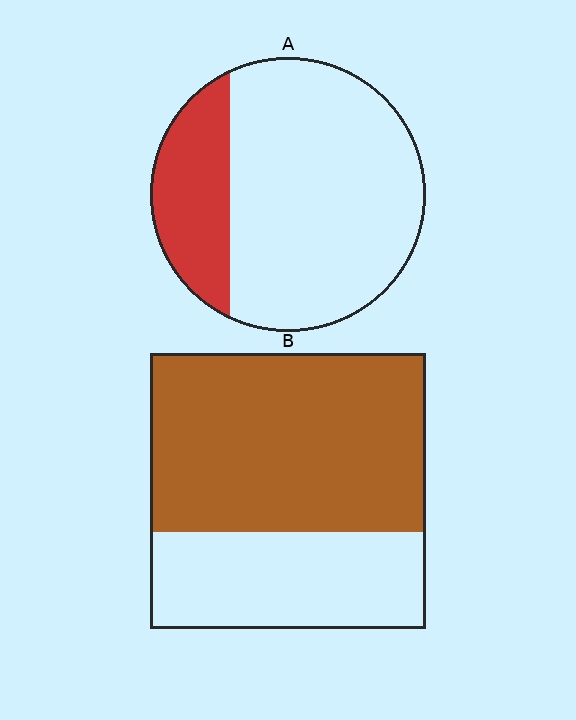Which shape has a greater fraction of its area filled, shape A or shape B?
Shape B.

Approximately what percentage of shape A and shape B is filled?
A is approximately 25% and B is approximately 65%.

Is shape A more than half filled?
No.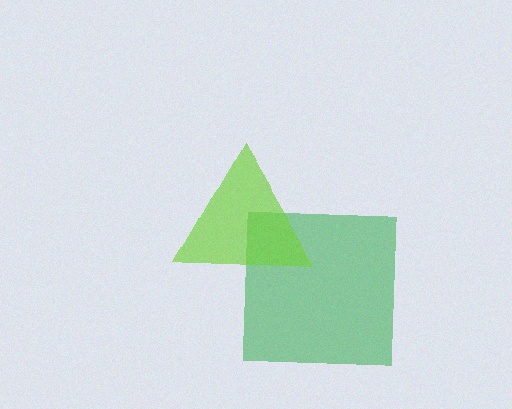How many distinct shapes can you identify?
There are 2 distinct shapes: a green square, a lime triangle.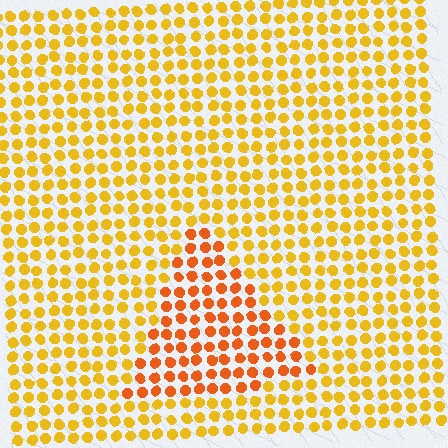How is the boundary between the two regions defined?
The boundary is defined purely by a slight shift in hue (about 27 degrees). Spacing, size, and orientation are identical on both sides.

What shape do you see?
I see a triangle.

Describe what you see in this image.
The image is filled with small yellow elements in a uniform arrangement. A triangle-shaped region is visible where the elements are tinted to a slightly different hue, forming a subtle color boundary.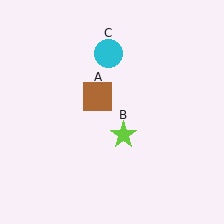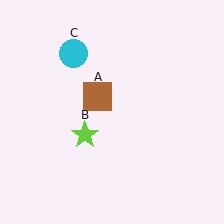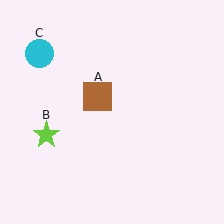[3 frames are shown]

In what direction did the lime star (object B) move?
The lime star (object B) moved left.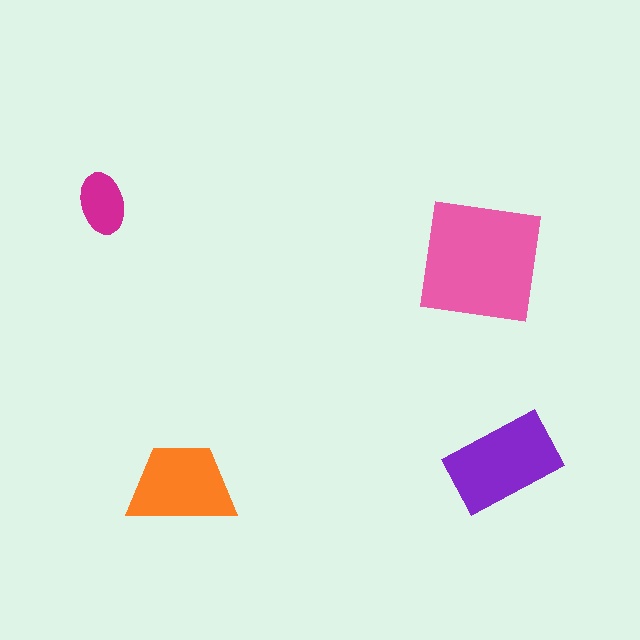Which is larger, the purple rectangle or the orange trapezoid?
The purple rectangle.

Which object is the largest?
The pink square.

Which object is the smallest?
The magenta ellipse.